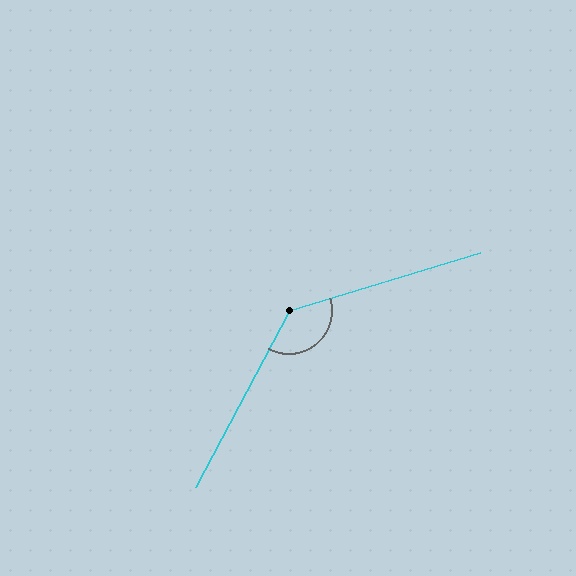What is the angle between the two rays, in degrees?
Approximately 135 degrees.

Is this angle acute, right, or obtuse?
It is obtuse.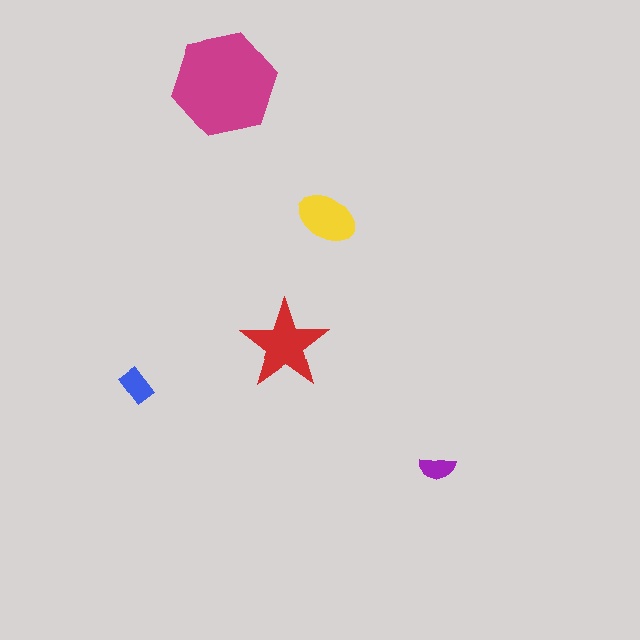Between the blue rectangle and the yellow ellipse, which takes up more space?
The yellow ellipse.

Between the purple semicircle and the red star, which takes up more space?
The red star.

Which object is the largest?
The magenta hexagon.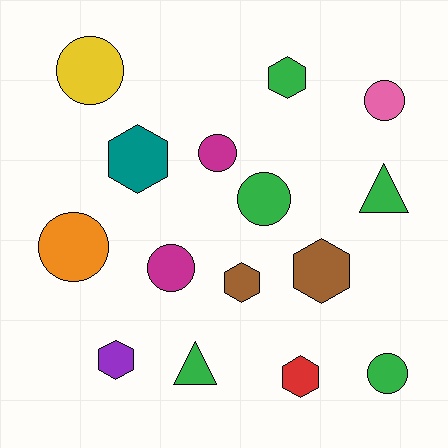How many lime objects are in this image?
There are no lime objects.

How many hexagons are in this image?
There are 6 hexagons.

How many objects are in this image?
There are 15 objects.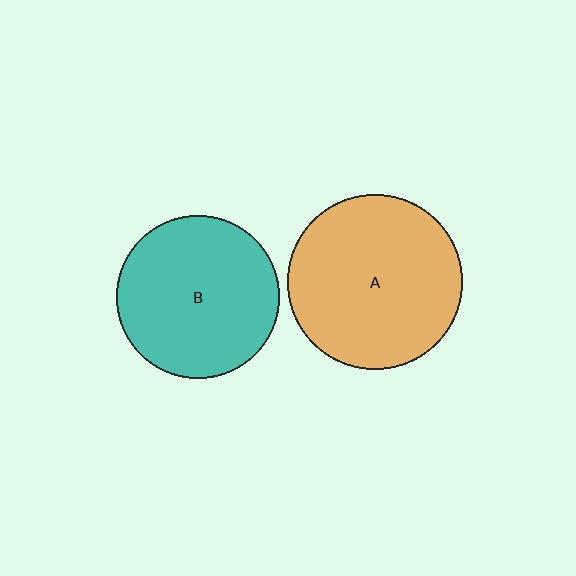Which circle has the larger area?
Circle A (orange).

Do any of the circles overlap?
No, none of the circles overlap.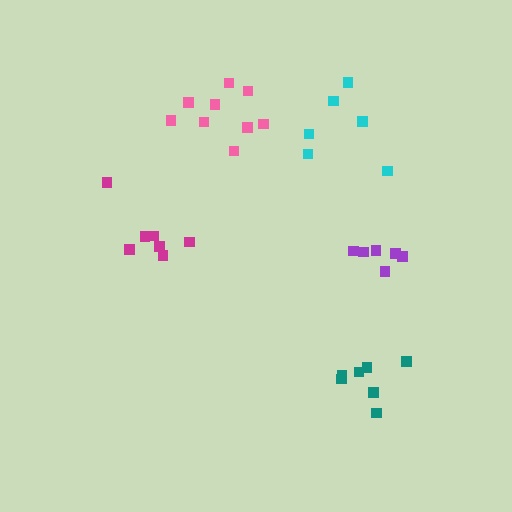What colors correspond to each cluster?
The clusters are colored: magenta, teal, purple, cyan, pink.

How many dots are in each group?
Group 1: 7 dots, Group 2: 7 dots, Group 3: 6 dots, Group 4: 6 dots, Group 5: 9 dots (35 total).